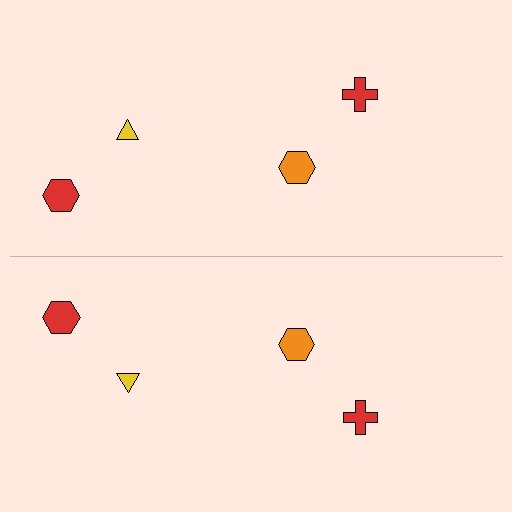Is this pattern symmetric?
Yes, this pattern has bilateral (reflection) symmetry.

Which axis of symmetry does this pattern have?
The pattern has a horizontal axis of symmetry running through the center of the image.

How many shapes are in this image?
There are 8 shapes in this image.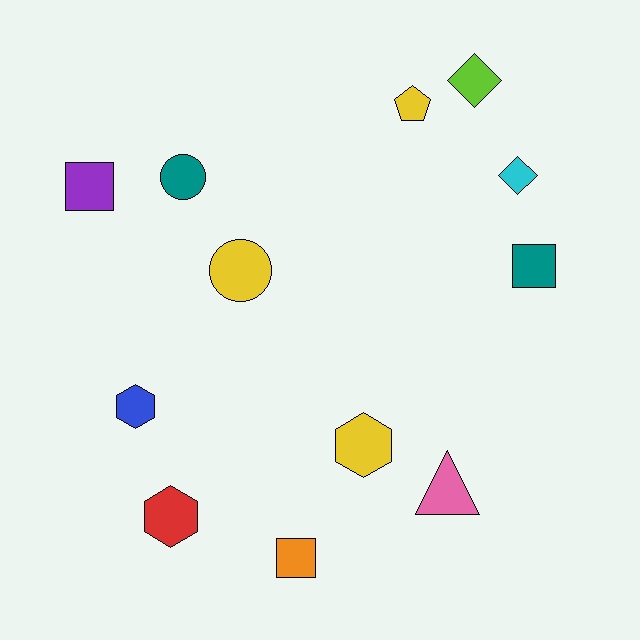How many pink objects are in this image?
There is 1 pink object.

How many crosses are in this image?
There are no crosses.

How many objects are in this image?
There are 12 objects.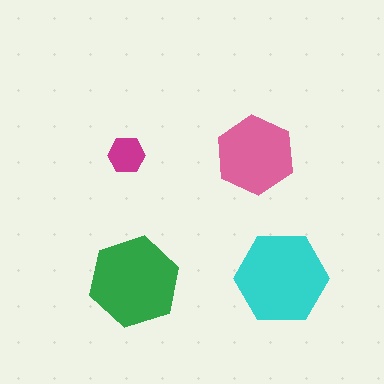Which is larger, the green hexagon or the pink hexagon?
The green one.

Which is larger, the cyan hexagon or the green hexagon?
The cyan one.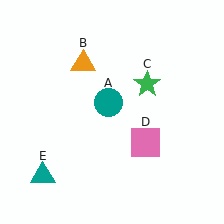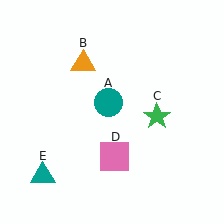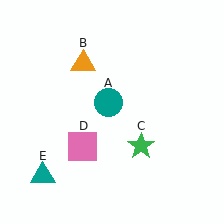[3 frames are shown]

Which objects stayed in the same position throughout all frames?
Teal circle (object A) and orange triangle (object B) and teal triangle (object E) remained stationary.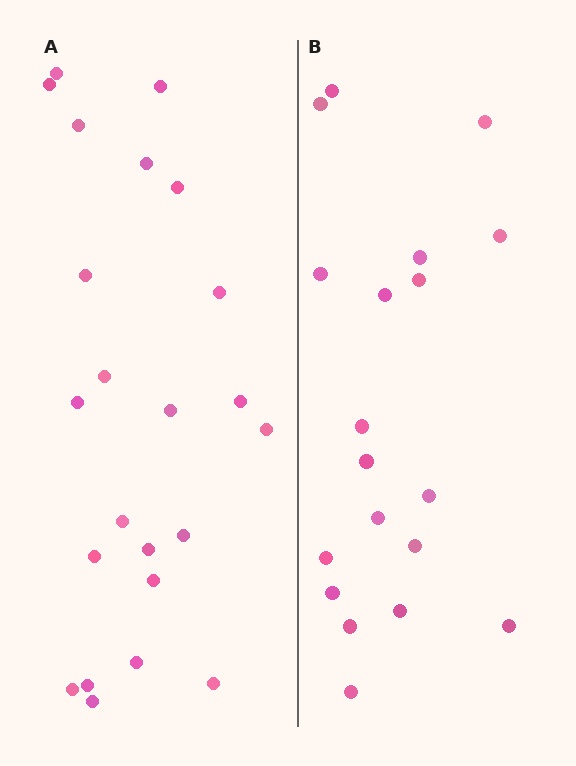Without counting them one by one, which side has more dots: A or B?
Region A (the left region) has more dots.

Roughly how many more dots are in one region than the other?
Region A has about 4 more dots than region B.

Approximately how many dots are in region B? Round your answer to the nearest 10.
About 20 dots. (The exact count is 19, which rounds to 20.)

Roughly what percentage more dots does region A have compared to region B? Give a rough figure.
About 20% more.